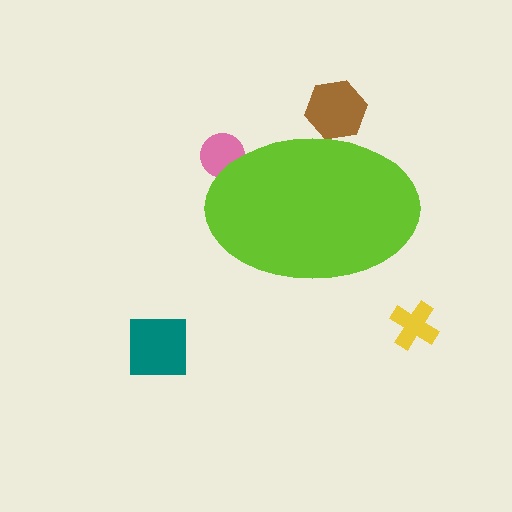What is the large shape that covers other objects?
A lime ellipse.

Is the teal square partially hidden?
No, the teal square is fully visible.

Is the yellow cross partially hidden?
No, the yellow cross is fully visible.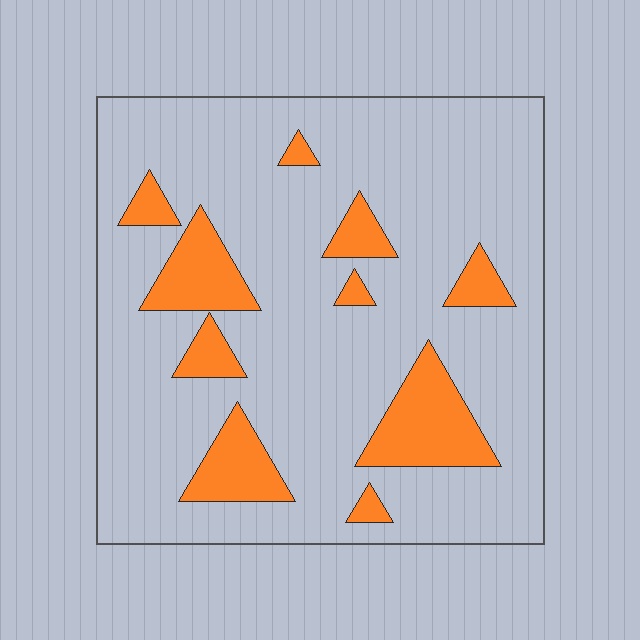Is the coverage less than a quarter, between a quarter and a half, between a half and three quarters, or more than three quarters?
Less than a quarter.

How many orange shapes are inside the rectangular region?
10.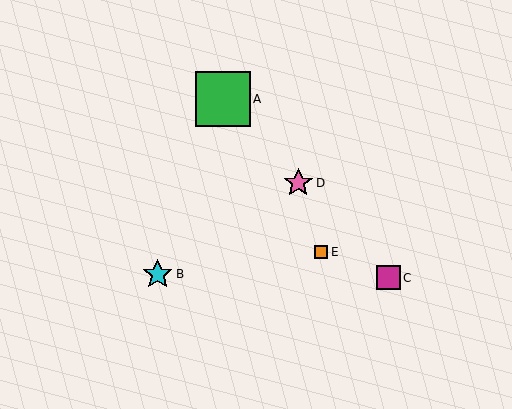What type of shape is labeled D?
Shape D is a pink star.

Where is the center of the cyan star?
The center of the cyan star is at (158, 274).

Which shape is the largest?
The green square (labeled A) is the largest.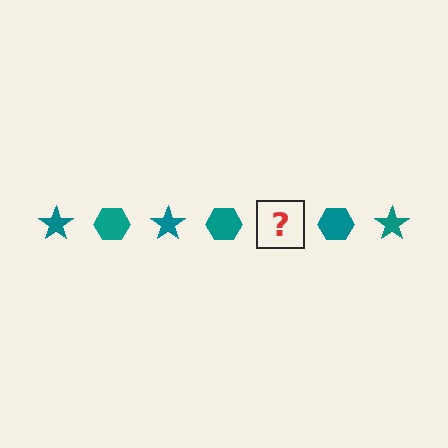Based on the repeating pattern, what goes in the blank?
The blank should be a teal star.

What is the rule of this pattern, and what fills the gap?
The rule is that the pattern cycles through star, hexagon shapes in teal. The gap should be filled with a teal star.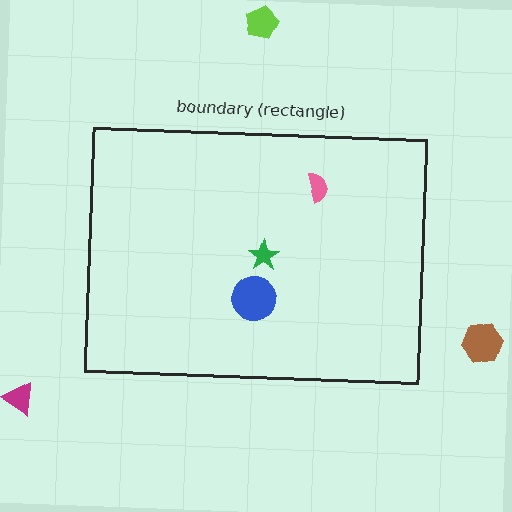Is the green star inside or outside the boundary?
Inside.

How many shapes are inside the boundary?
3 inside, 3 outside.